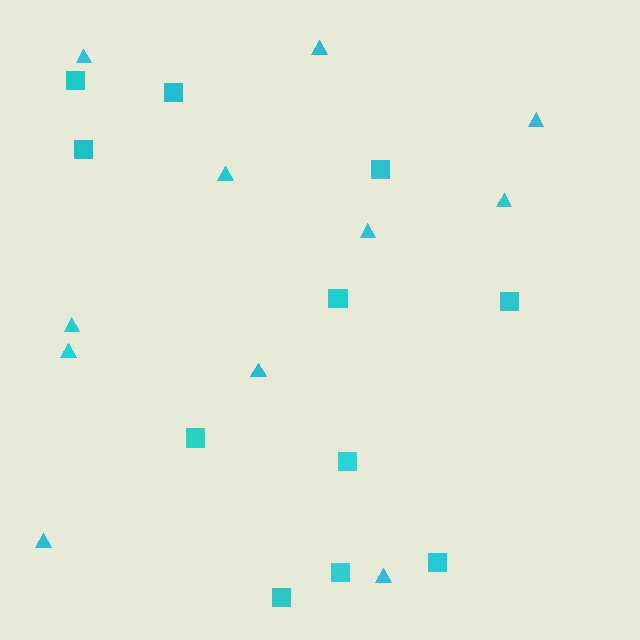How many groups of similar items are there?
There are 2 groups: one group of squares (11) and one group of triangles (11).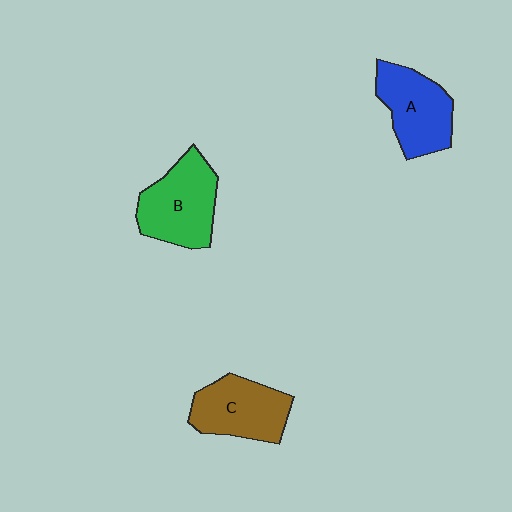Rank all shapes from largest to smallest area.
From largest to smallest: B (green), A (blue), C (brown).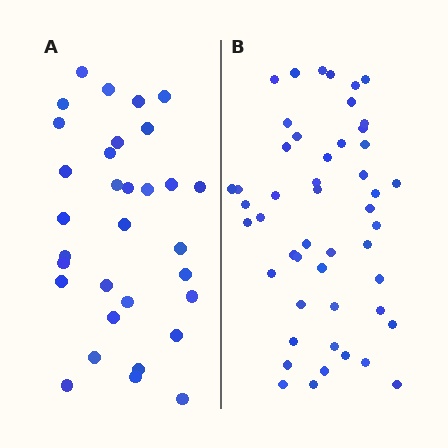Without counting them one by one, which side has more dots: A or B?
Region B (the right region) has more dots.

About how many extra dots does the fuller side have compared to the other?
Region B has approximately 15 more dots than region A.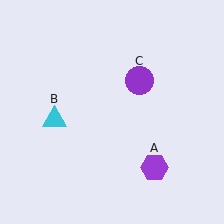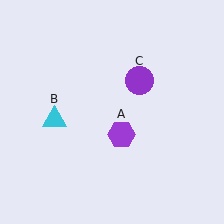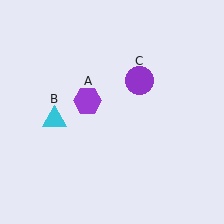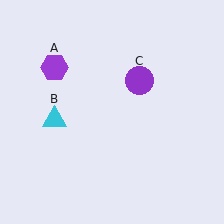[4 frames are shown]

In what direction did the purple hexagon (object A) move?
The purple hexagon (object A) moved up and to the left.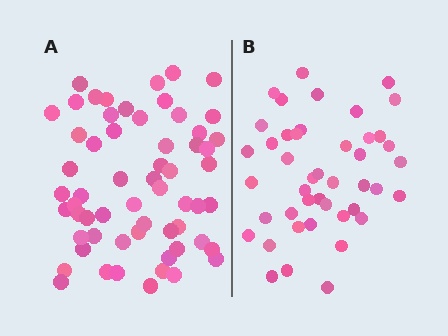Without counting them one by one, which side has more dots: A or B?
Region A (the left region) has more dots.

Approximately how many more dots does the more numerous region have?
Region A has approximately 15 more dots than region B.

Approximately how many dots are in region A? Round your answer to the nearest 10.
About 60 dots.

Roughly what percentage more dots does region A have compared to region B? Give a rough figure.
About 35% more.